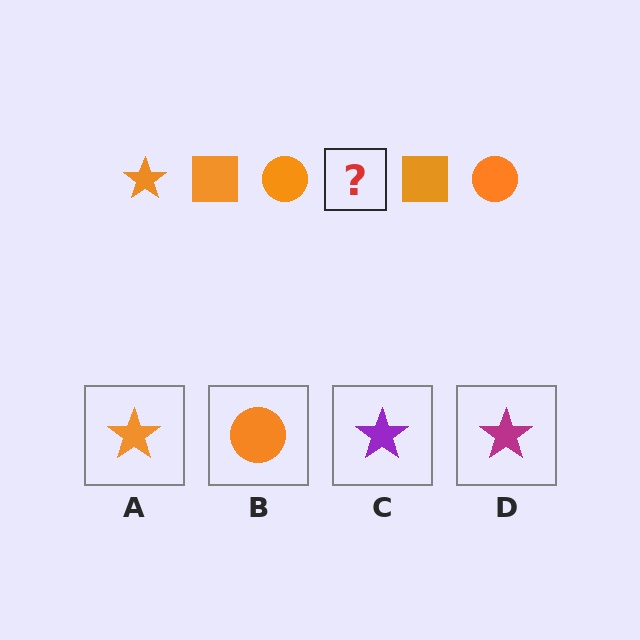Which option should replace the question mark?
Option A.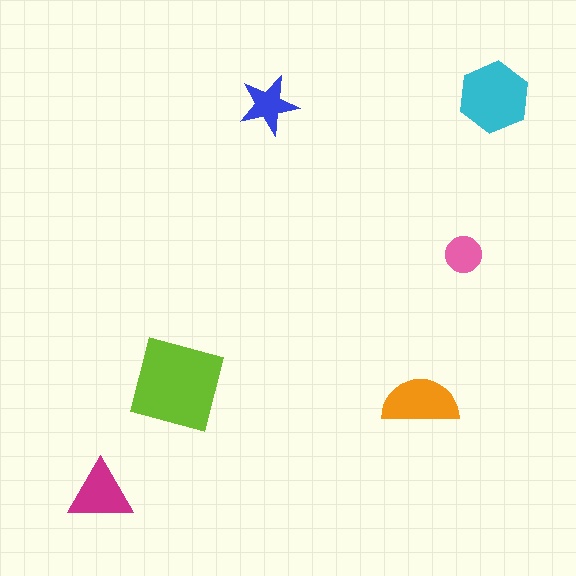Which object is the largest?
The lime square.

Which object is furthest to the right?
The cyan hexagon is rightmost.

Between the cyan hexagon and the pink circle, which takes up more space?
The cyan hexagon.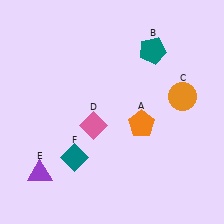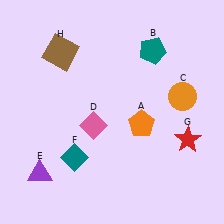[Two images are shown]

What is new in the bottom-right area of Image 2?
A red star (G) was added in the bottom-right area of Image 2.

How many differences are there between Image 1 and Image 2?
There are 2 differences between the two images.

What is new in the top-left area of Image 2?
A brown square (H) was added in the top-left area of Image 2.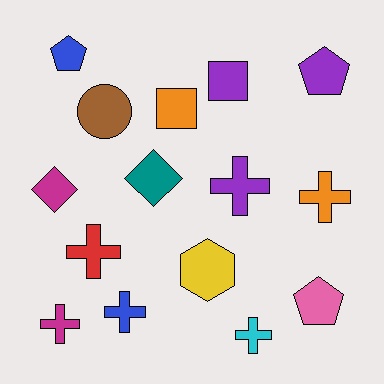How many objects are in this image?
There are 15 objects.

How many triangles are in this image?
There are no triangles.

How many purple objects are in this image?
There are 3 purple objects.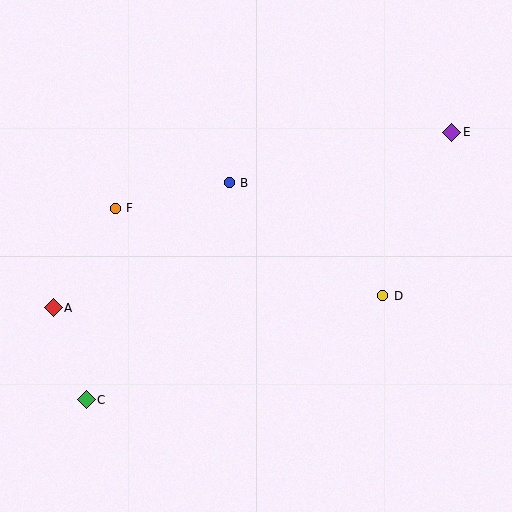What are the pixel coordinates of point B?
Point B is at (229, 183).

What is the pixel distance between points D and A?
The distance between D and A is 330 pixels.